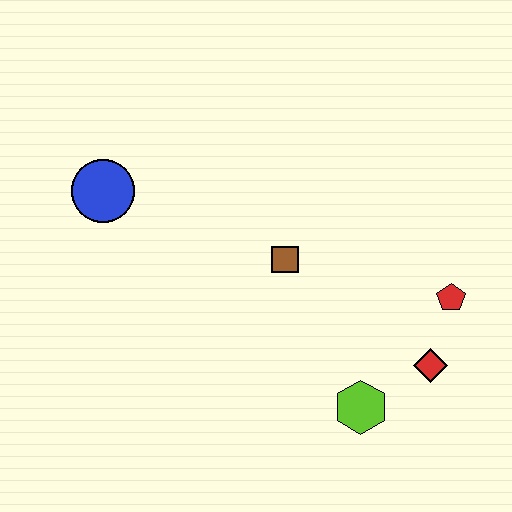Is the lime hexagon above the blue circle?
No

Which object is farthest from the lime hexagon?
The blue circle is farthest from the lime hexagon.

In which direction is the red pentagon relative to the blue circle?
The red pentagon is to the right of the blue circle.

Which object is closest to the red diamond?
The red pentagon is closest to the red diamond.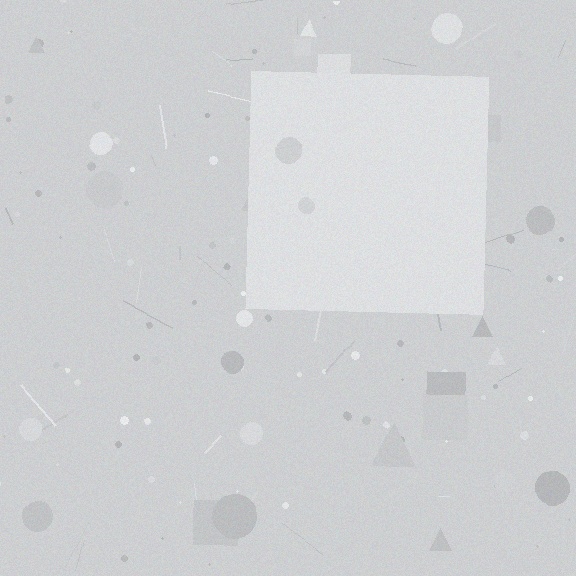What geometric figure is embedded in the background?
A square is embedded in the background.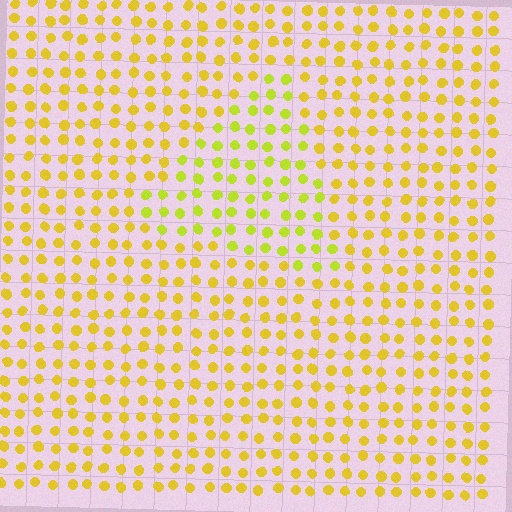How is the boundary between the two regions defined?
The boundary is defined purely by a slight shift in hue (about 23 degrees). Spacing, size, and orientation are identical on both sides.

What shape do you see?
I see a triangle.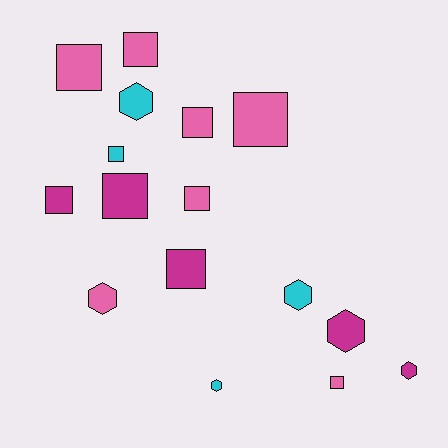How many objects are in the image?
There are 16 objects.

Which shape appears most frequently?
Square, with 10 objects.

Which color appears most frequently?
Pink, with 7 objects.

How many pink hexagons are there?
There is 1 pink hexagon.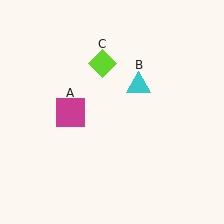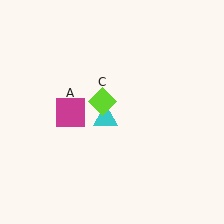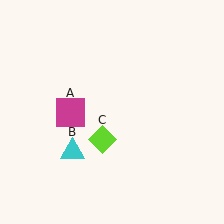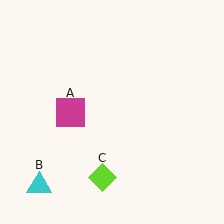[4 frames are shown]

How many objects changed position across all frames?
2 objects changed position: cyan triangle (object B), lime diamond (object C).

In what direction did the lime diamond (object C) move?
The lime diamond (object C) moved down.